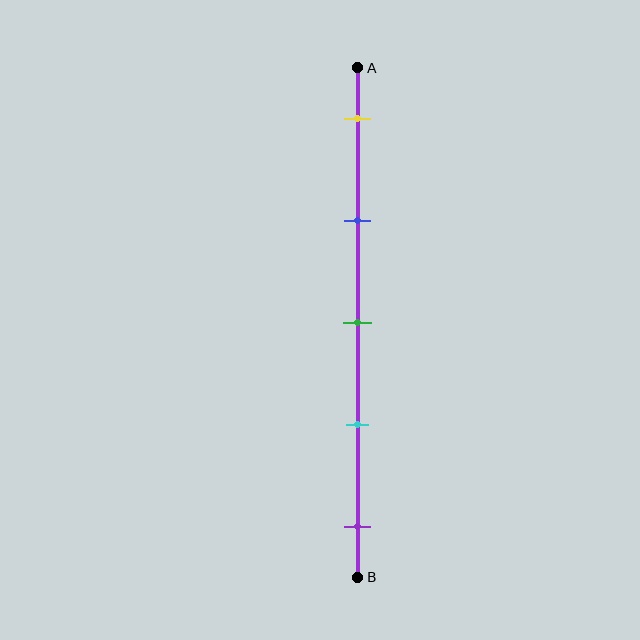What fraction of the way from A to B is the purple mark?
The purple mark is approximately 90% (0.9) of the way from A to B.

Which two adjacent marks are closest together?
The green and cyan marks are the closest adjacent pair.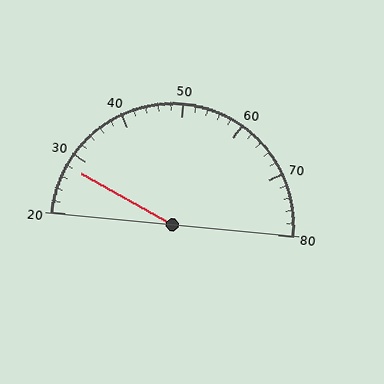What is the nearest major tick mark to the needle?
The nearest major tick mark is 30.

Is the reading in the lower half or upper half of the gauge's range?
The reading is in the lower half of the range (20 to 80).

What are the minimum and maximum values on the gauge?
The gauge ranges from 20 to 80.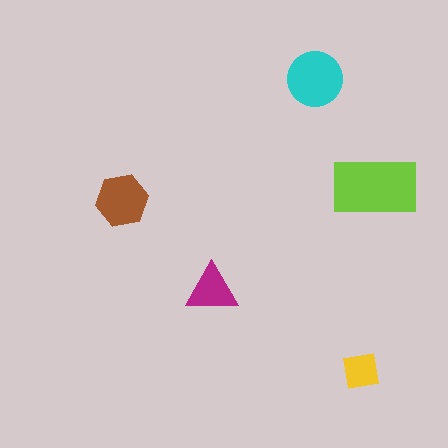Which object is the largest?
The lime rectangle.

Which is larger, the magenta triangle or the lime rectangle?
The lime rectangle.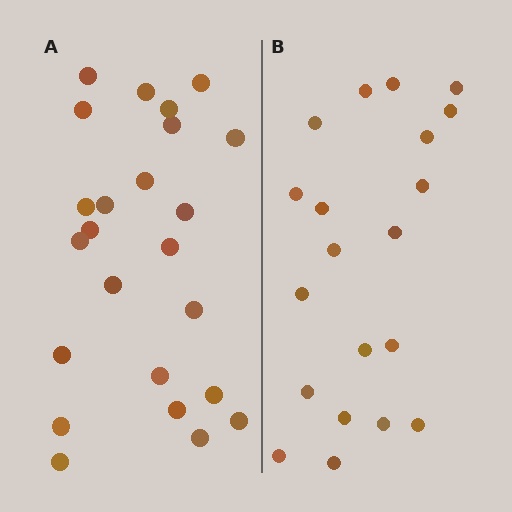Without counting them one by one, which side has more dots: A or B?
Region A (the left region) has more dots.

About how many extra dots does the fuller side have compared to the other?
Region A has about 4 more dots than region B.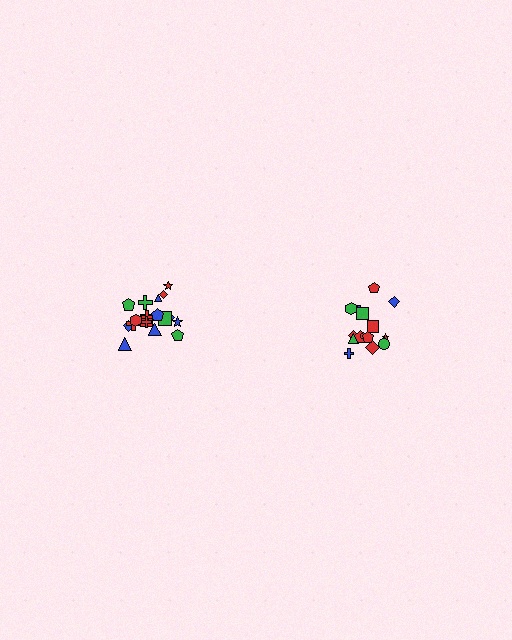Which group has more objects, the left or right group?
The left group.